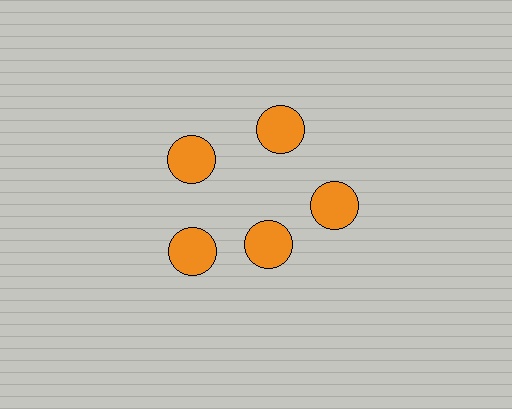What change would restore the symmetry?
The symmetry would be restored by moving it outward, back onto the ring so that all 5 circles sit at equal angles and equal distance from the center.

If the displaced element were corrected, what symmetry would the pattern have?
It would have 5-fold rotational symmetry — the pattern would map onto itself every 72 degrees.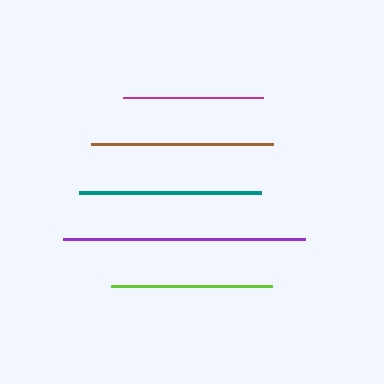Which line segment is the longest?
The purple line is the longest at approximately 243 pixels.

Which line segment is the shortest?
The magenta line is the shortest at approximately 140 pixels.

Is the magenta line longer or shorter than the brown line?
The brown line is longer than the magenta line.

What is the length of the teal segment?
The teal segment is approximately 182 pixels long.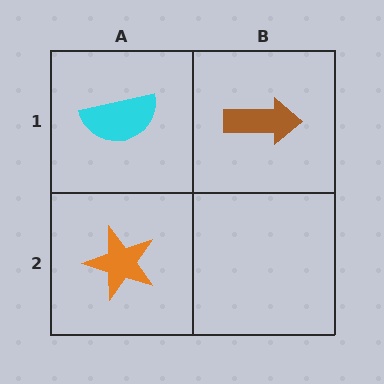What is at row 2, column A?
An orange star.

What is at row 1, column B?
A brown arrow.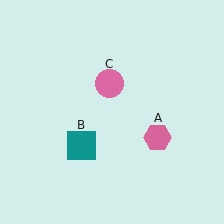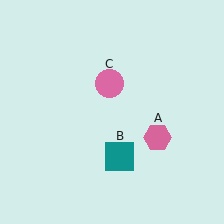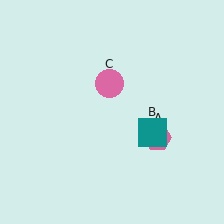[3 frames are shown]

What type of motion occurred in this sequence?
The teal square (object B) rotated counterclockwise around the center of the scene.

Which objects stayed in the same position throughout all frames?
Pink hexagon (object A) and pink circle (object C) remained stationary.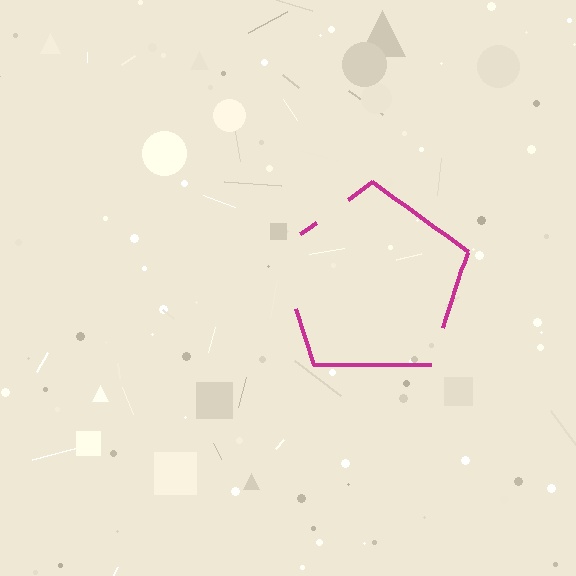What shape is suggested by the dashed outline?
The dashed outline suggests a pentagon.